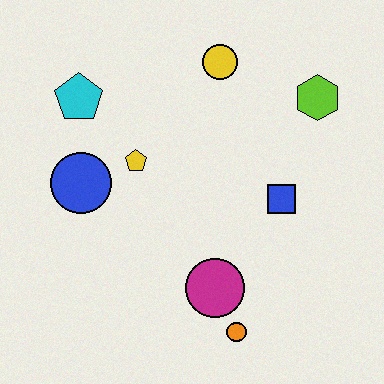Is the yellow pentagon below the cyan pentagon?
Yes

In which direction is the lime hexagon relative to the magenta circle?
The lime hexagon is above the magenta circle.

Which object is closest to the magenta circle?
The orange circle is closest to the magenta circle.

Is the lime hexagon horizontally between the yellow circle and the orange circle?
No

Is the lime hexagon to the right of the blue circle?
Yes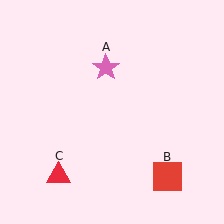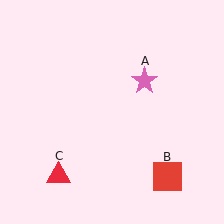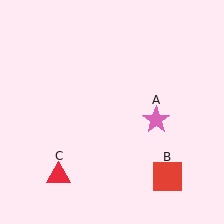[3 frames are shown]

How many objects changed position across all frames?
1 object changed position: pink star (object A).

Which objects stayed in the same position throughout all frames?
Red square (object B) and red triangle (object C) remained stationary.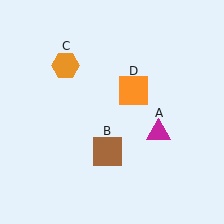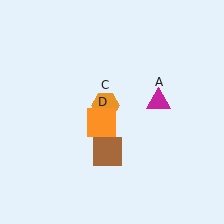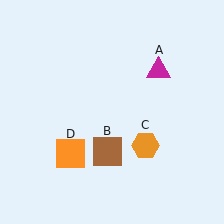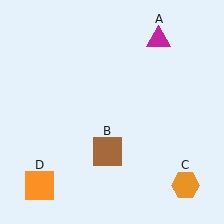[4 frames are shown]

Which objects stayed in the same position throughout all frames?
Brown square (object B) remained stationary.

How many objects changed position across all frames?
3 objects changed position: magenta triangle (object A), orange hexagon (object C), orange square (object D).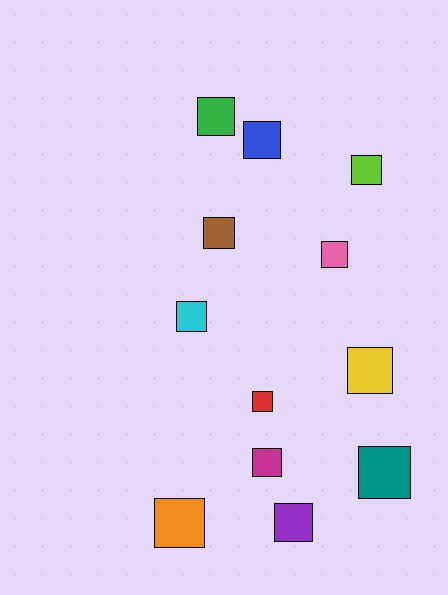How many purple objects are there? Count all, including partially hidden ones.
There is 1 purple object.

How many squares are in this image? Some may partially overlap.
There are 12 squares.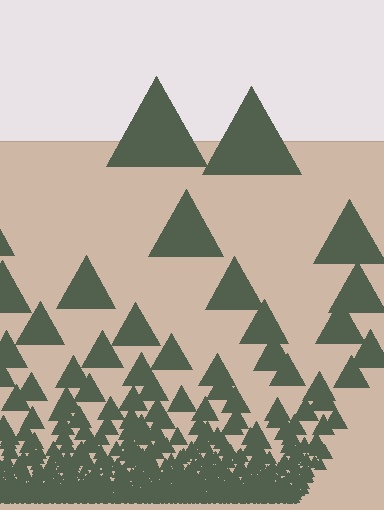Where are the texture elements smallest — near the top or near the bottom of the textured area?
Near the bottom.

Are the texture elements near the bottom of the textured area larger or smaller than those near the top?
Smaller. The gradient is inverted — elements near the bottom are smaller and denser.